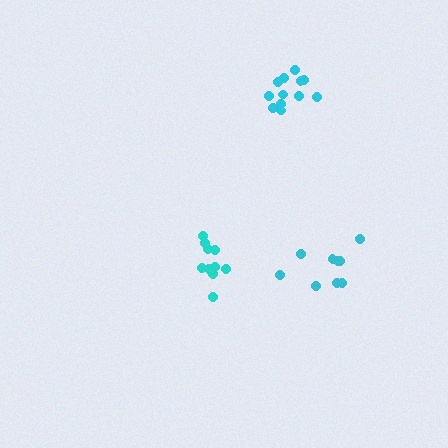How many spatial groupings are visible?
There are 3 spatial groupings.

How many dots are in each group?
Group 1: 12 dots, Group 2: 9 dots, Group 3: 10 dots (31 total).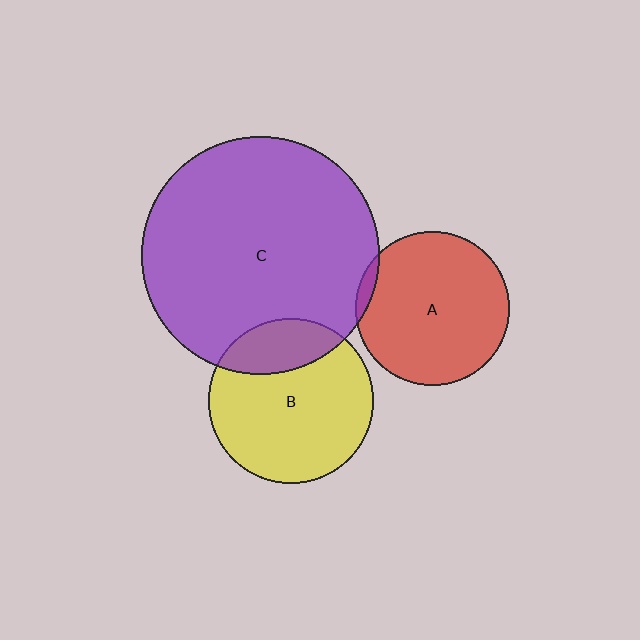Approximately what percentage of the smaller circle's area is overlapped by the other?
Approximately 20%.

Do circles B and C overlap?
Yes.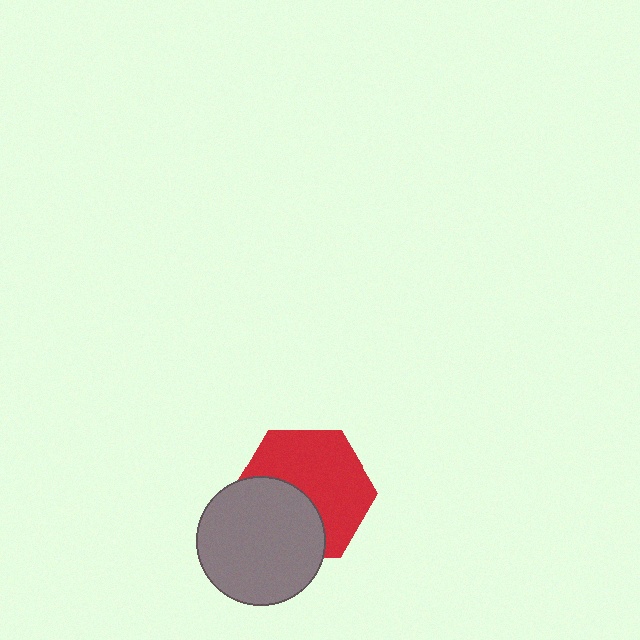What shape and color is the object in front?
The object in front is a gray circle.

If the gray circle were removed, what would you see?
You would see the complete red hexagon.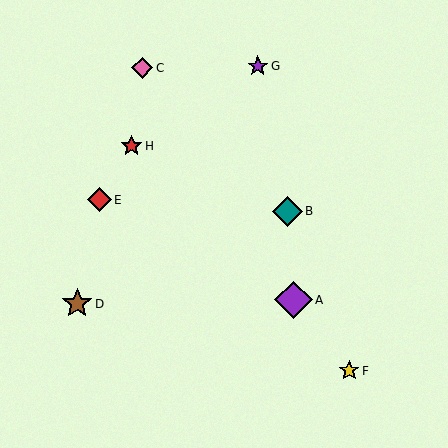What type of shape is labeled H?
Shape H is a red star.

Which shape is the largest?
The purple diamond (labeled A) is the largest.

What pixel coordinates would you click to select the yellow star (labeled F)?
Click at (349, 371) to select the yellow star F.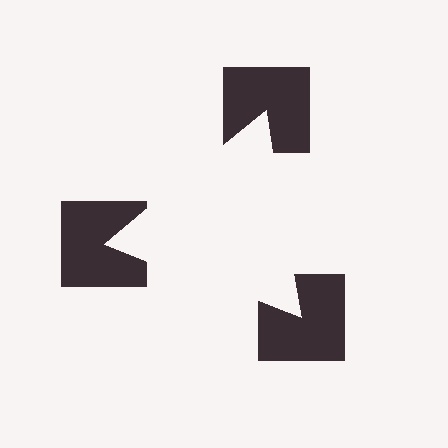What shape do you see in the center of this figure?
An illusory triangle — its edges are inferred from the aligned wedge cuts in the notched squares, not physically drawn.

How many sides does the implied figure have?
3 sides.